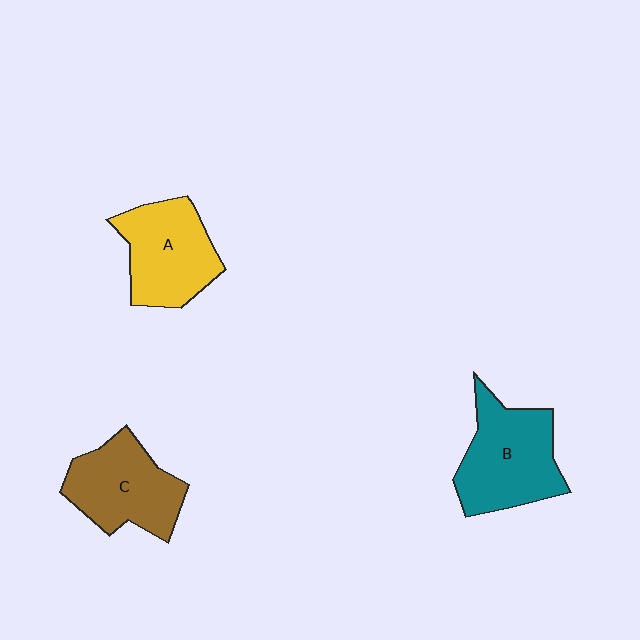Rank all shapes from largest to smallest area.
From largest to smallest: B (teal), C (brown), A (yellow).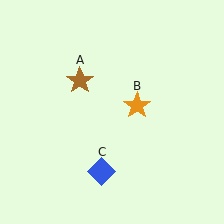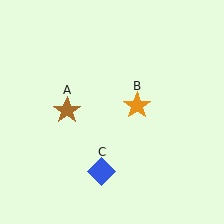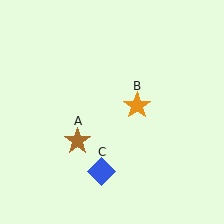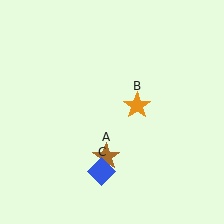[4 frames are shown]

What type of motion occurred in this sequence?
The brown star (object A) rotated counterclockwise around the center of the scene.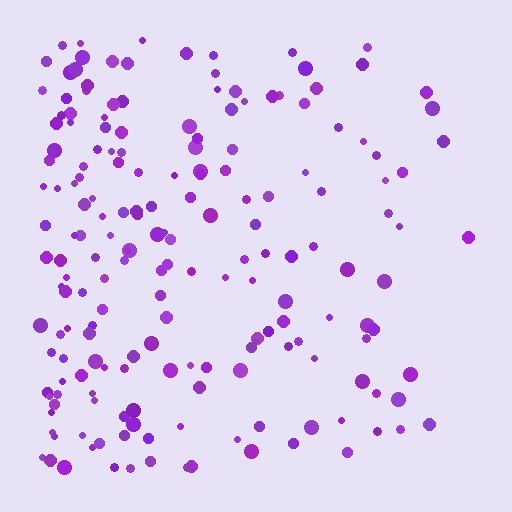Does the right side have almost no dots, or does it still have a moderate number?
Still a moderate number, just noticeably fewer than the left.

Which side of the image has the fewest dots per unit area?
The right.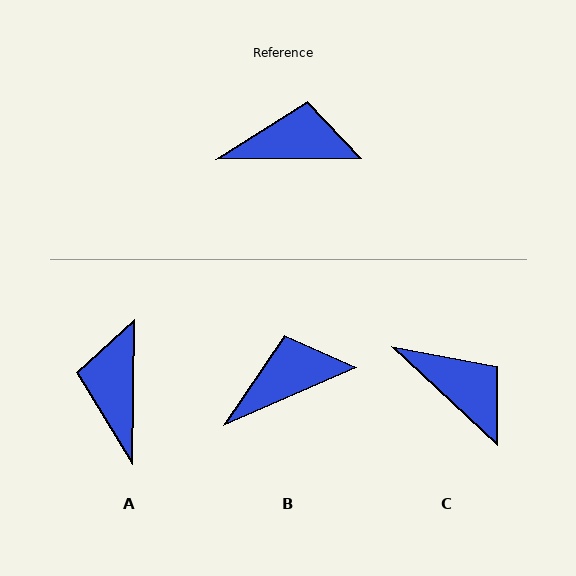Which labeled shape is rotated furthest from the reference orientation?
A, about 89 degrees away.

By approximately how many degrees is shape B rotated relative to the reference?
Approximately 23 degrees counter-clockwise.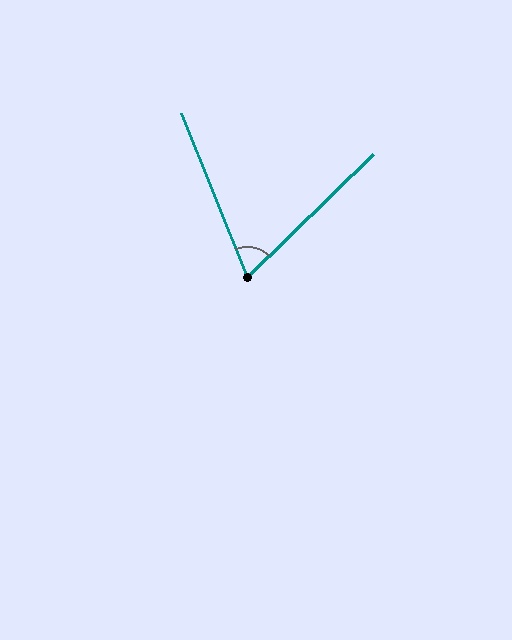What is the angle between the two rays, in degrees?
Approximately 68 degrees.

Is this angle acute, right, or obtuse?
It is acute.